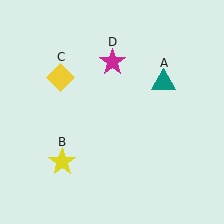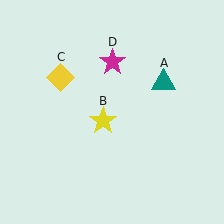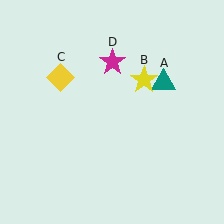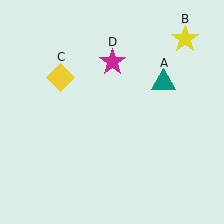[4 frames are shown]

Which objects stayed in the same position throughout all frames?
Teal triangle (object A) and yellow diamond (object C) and magenta star (object D) remained stationary.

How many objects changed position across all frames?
1 object changed position: yellow star (object B).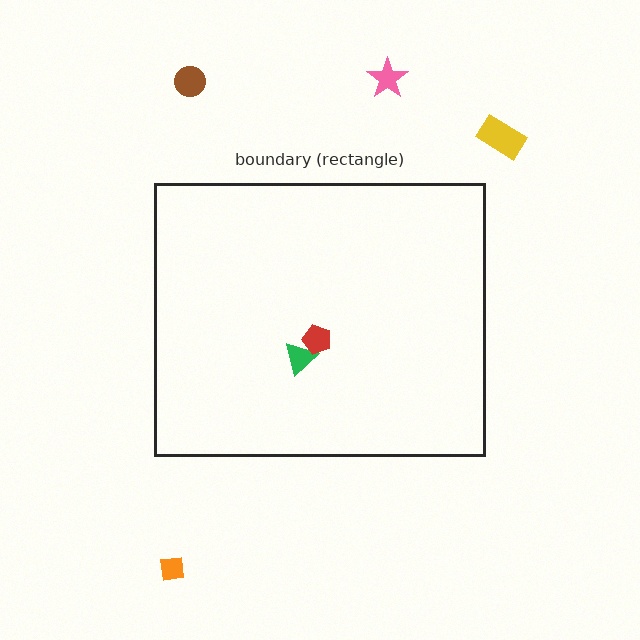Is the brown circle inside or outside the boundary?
Outside.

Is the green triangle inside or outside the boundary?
Inside.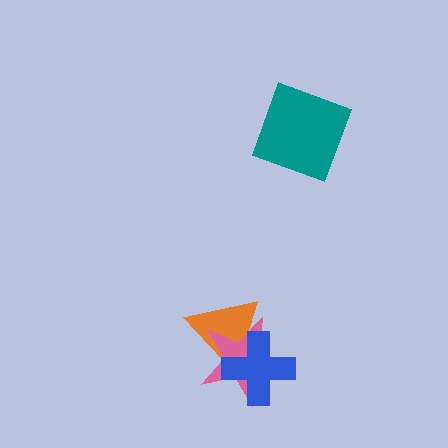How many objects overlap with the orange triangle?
2 objects overlap with the orange triangle.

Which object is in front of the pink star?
The blue cross is in front of the pink star.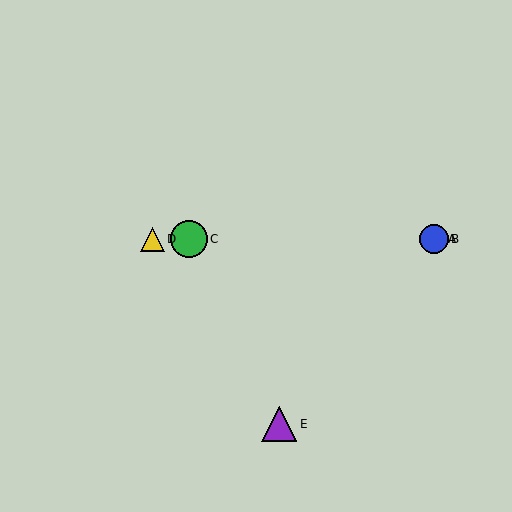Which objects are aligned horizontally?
Objects A, B, C, D are aligned horizontally.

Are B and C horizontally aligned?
Yes, both are at y≈239.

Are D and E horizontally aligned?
No, D is at y≈239 and E is at y≈424.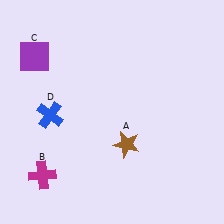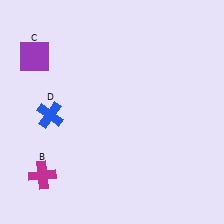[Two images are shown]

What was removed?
The brown star (A) was removed in Image 2.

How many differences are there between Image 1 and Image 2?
There is 1 difference between the two images.